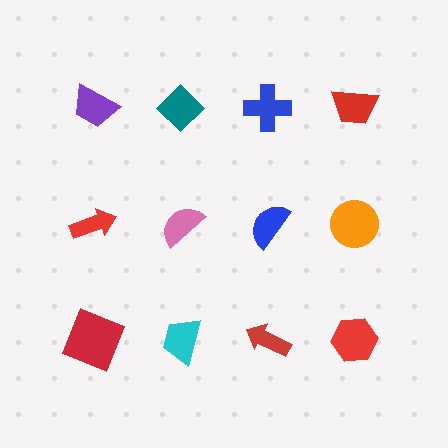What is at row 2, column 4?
An orange circle.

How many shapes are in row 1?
4 shapes.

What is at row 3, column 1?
A red square.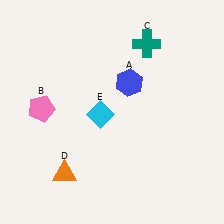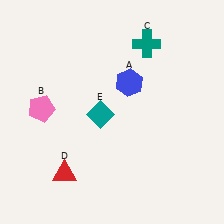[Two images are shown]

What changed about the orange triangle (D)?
In Image 1, D is orange. In Image 2, it changed to red.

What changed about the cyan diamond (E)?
In Image 1, E is cyan. In Image 2, it changed to teal.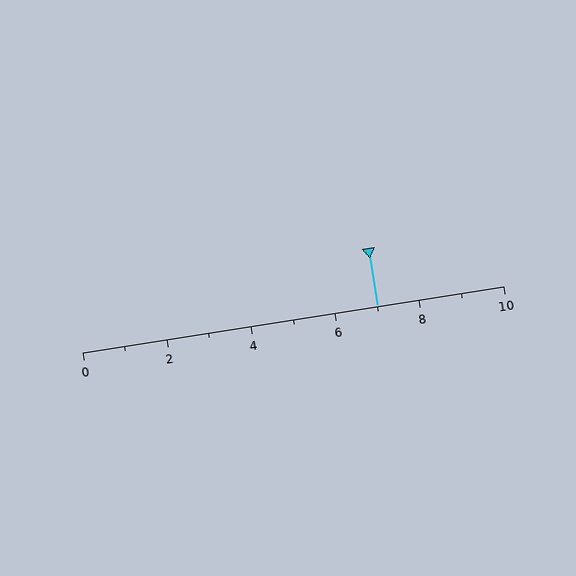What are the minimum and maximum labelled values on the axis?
The axis runs from 0 to 10.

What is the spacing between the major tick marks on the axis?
The major ticks are spaced 2 apart.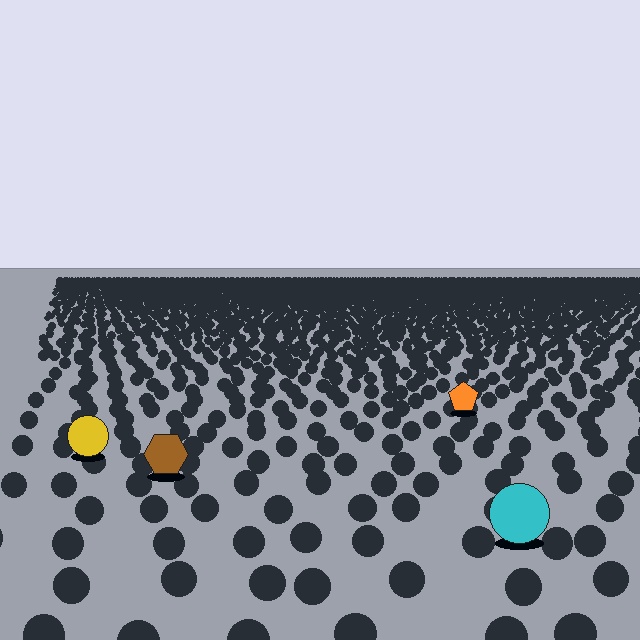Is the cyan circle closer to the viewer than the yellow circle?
Yes. The cyan circle is closer — you can tell from the texture gradient: the ground texture is coarser near it.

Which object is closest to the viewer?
The cyan circle is closest. The texture marks near it are larger and more spread out.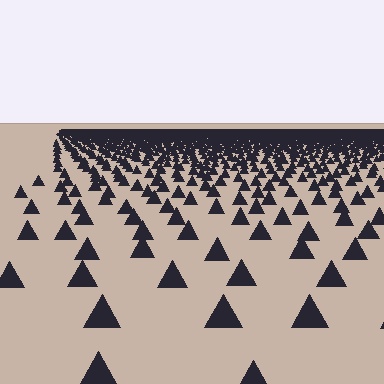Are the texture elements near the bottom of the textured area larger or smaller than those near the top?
Larger. Near the bottom, elements are closer to the viewer and appear at a bigger on-screen size.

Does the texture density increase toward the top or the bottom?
Density increases toward the top.